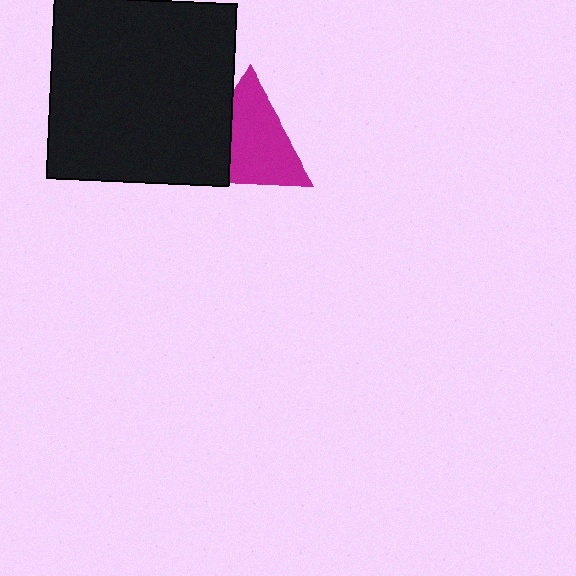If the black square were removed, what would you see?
You would see the complete magenta triangle.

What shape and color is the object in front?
The object in front is a black square.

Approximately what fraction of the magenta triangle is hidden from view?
Roughly 31% of the magenta triangle is hidden behind the black square.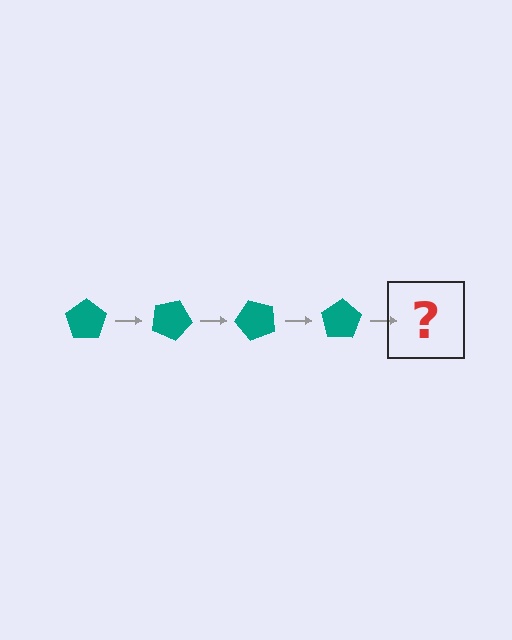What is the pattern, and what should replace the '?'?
The pattern is that the pentagon rotates 25 degrees each step. The '?' should be a teal pentagon rotated 100 degrees.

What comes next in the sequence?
The next element should be a teal pentagon rotated 100 degrees.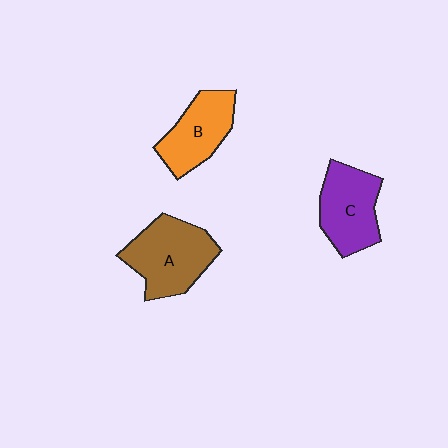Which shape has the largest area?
Shape A (brown).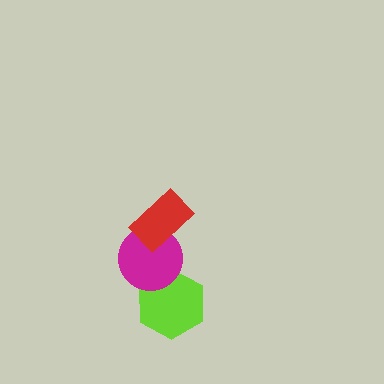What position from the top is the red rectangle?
The red rectangle is 1st from the top.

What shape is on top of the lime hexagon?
The magenta circle is on top of the lime hexagon.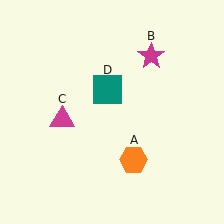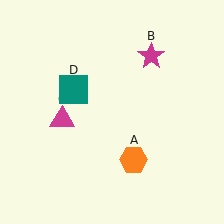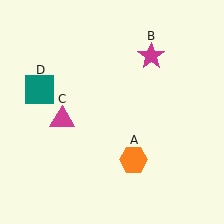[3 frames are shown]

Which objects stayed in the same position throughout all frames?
Orange hexagon (object A) and magenta star (object B) and magenta triangle (object C) remained stationary.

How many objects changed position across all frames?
1 object changed position: teal square (object D).